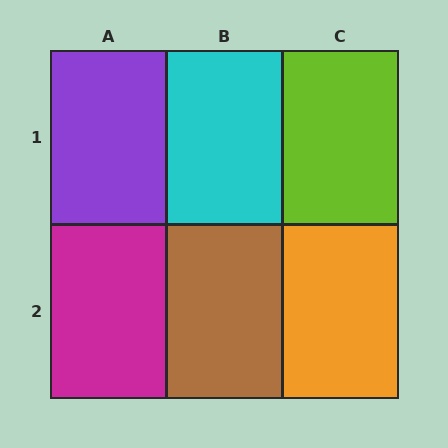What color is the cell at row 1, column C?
Lime.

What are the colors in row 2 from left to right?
Magenta, brown, orange.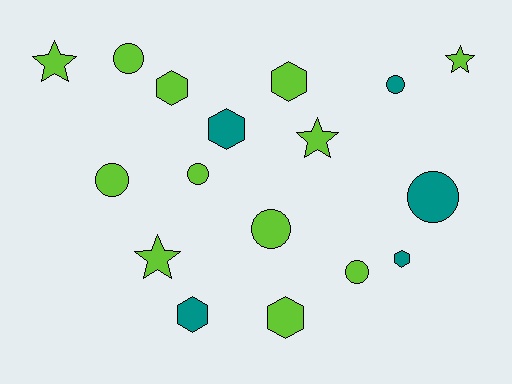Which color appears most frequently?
Lime, with 12 objects.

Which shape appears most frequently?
Circle, with 7 objects.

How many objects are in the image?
There are 17 objects.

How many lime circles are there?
There are 5 lime circles.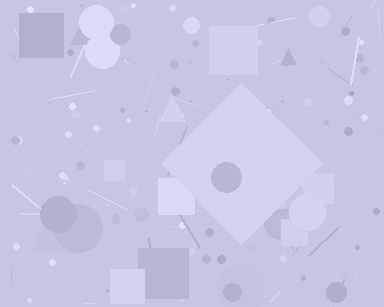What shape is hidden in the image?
A diamond is hidden in the image.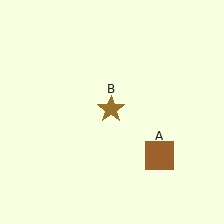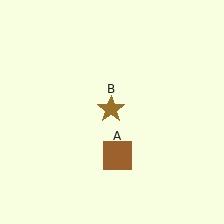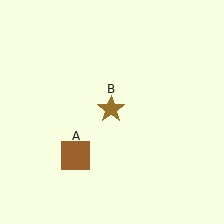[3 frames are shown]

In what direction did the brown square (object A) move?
The brown square (object A) moved left.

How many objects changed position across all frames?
1 object changed position: brown square (object A).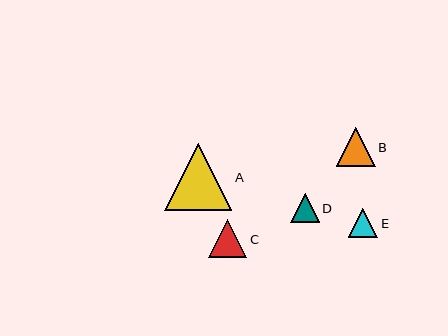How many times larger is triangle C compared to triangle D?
Triangle C is approximately 1.3 times the size of triangle D.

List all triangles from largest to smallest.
From largest to smallest: A, B, C, E, D.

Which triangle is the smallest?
Triangle D is the smallest with a size of approximately 28 pixels.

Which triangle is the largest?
Triangle A is the largest with a size of approximately 67 pixels.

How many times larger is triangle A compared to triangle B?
Triangle A is approximately 1.7 times the size of triangle B.